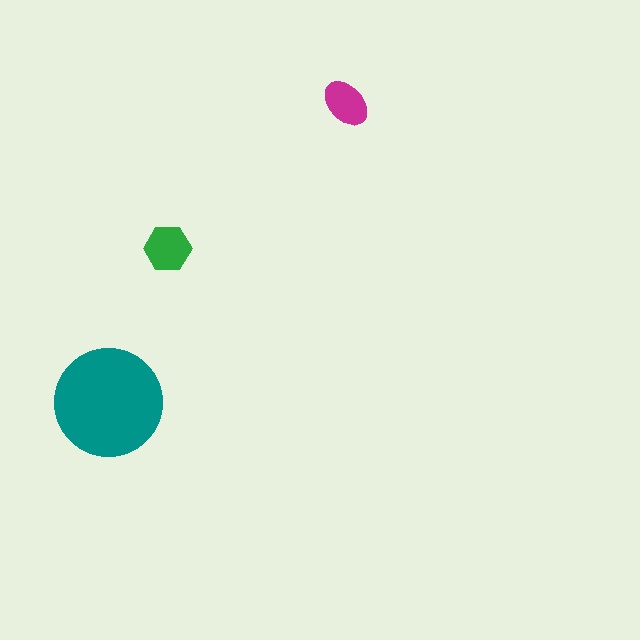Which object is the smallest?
The magenta ellipse.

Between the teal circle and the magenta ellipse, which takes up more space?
The teal circle.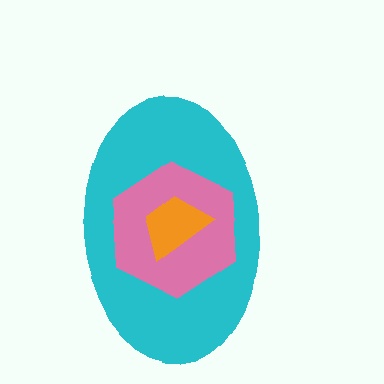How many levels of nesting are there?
3.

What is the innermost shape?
The orange trapezoid.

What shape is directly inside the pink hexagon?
The orange trapezoid.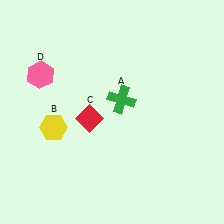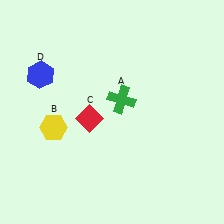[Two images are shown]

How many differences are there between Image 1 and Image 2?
There is 1 difference between the two images.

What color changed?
The hexagon (D) changed from pink in Image 1 to blue in Image 2.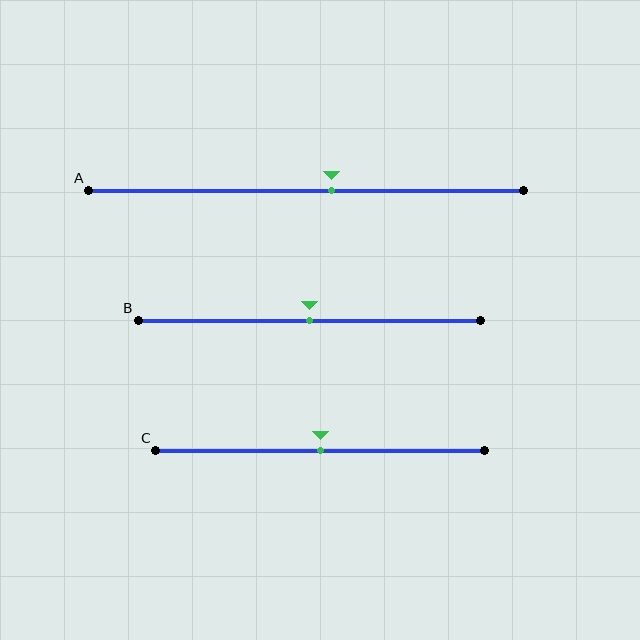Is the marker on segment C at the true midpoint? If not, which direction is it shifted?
Yes, the marker on segment C is at the true midpoint.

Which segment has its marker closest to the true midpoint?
Segment B has its marker closest to the true midpoint.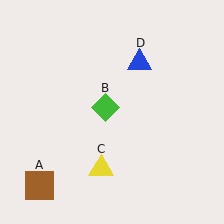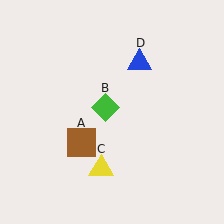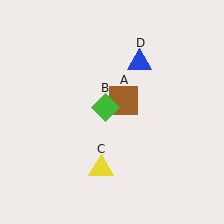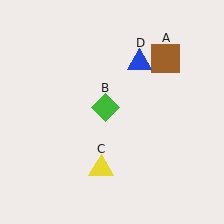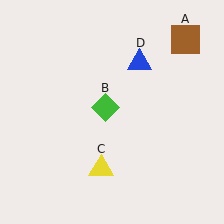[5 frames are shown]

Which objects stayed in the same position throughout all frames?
Green diamond (object B) and yellow triangle (object C) and blue triangle (object D) remained stationary.